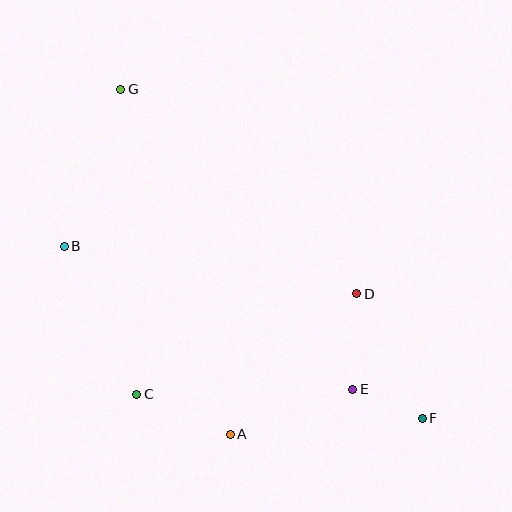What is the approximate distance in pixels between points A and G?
The distance between A and G is approximately 362 pixels.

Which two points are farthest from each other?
Points F and G are farthest from each other.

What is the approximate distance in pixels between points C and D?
The distance between C and D is approximately 242 pixels.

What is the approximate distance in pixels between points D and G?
The distance between D and G is approximately 312 pixels.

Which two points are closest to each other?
Points E and F are closest to each other.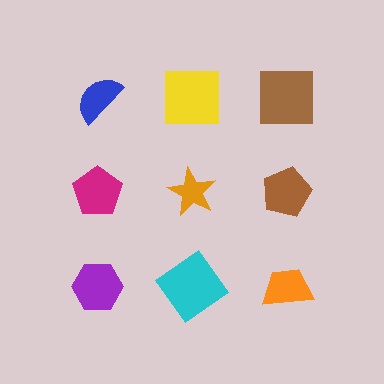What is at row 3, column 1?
A purple hexagon.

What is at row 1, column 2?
A yellow square.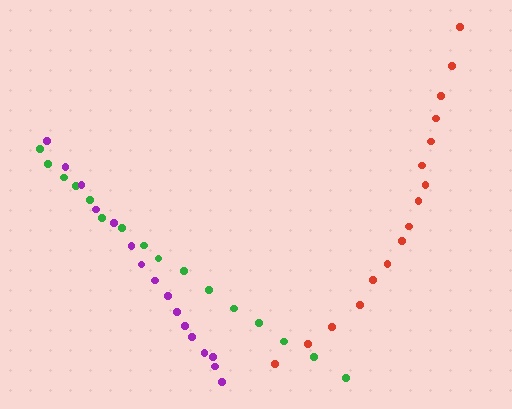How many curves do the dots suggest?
There are 3 distinct paths.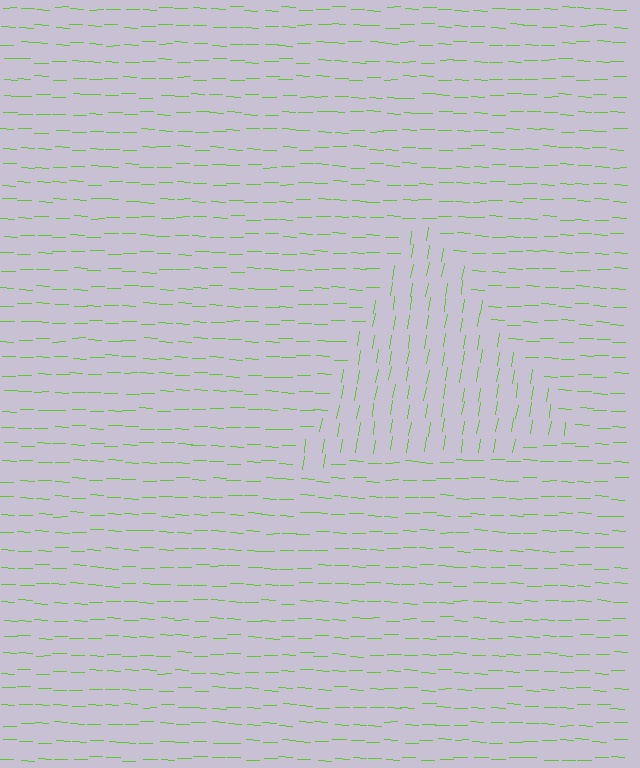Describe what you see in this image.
The image is filled with small lime line segments. A triangle region in the image has lines oriented differently from the surrounding lines, creating a visible texture boundary.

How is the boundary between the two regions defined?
The boundary is defined purely by a change in line orientation (approximately 83 degrees difference). All lines are the same color and thickness.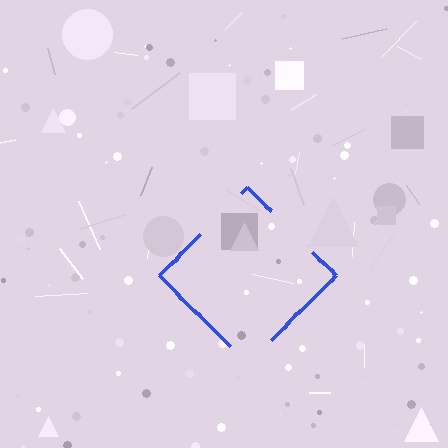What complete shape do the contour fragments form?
The contour fragments form a diamond.